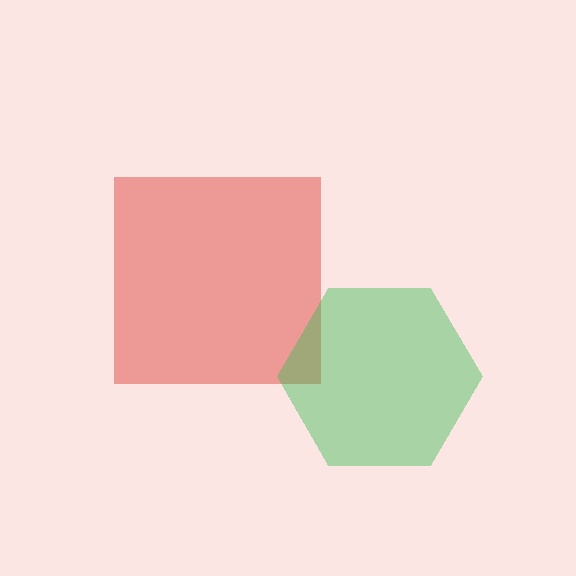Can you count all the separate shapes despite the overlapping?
Yes, there are 2 separate shapes.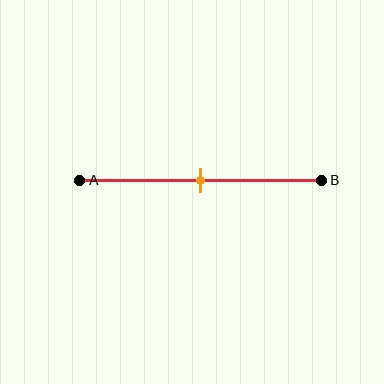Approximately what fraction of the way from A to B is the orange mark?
The orange mark is approximately 50% of the way from A to B.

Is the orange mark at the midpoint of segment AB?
Yes, the mark is approximately at the midpoint.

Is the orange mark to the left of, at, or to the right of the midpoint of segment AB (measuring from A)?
The orange mark is approximately at the midpoint of segment AB.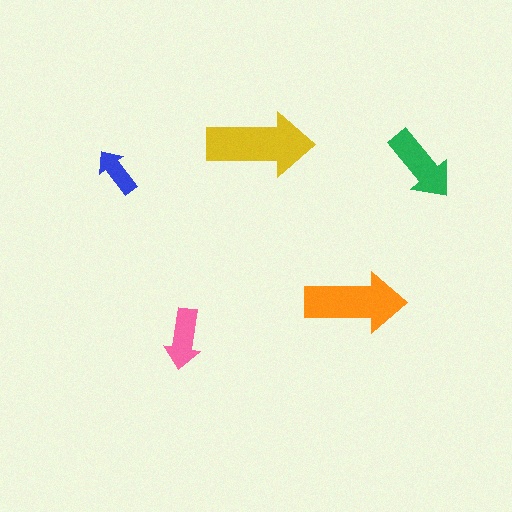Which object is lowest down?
The pink arrow is bottommost.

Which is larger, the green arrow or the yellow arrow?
The yellow one.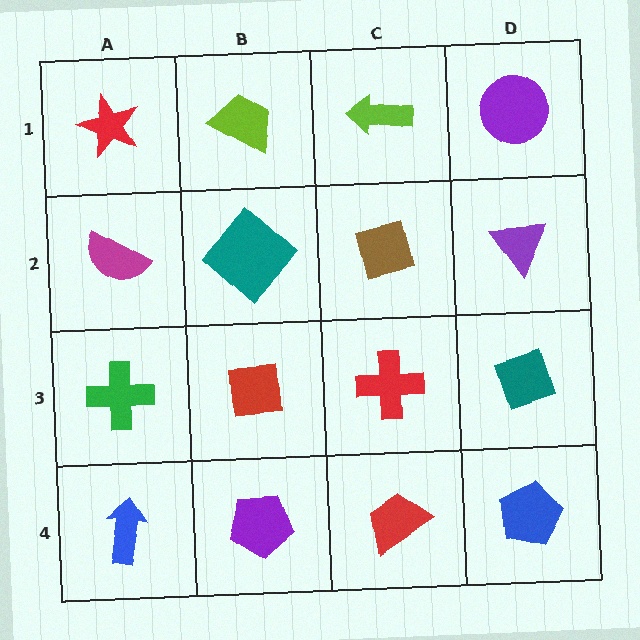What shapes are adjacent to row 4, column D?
A teal diamond (row 3, column D), a red trapezoid (row 4, column C).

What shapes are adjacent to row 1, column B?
A teal diamond (row 2, column B), a red star (row 1, column A), a lime arrow (row 1, column C).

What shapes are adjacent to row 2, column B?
A lime trapezoid (row 1, column B), a red square (row 3, column B), a magenta semicircle (row 2, column A), a brown diamond (row 2, column C).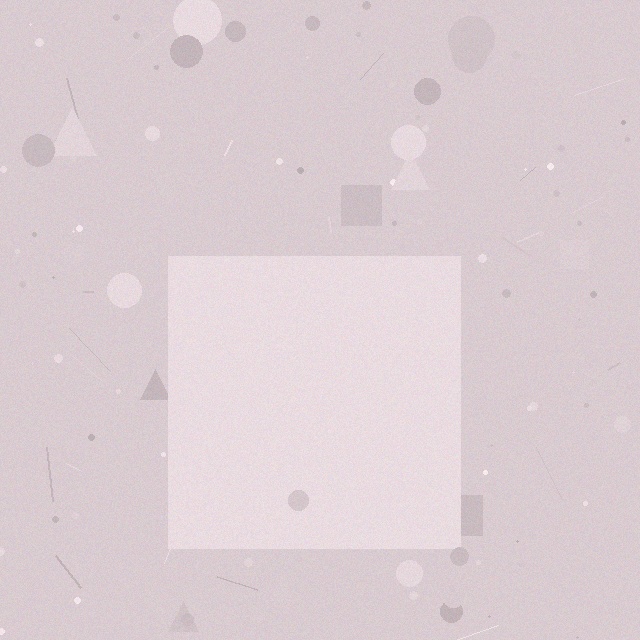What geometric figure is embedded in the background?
A square is embedded in the background.